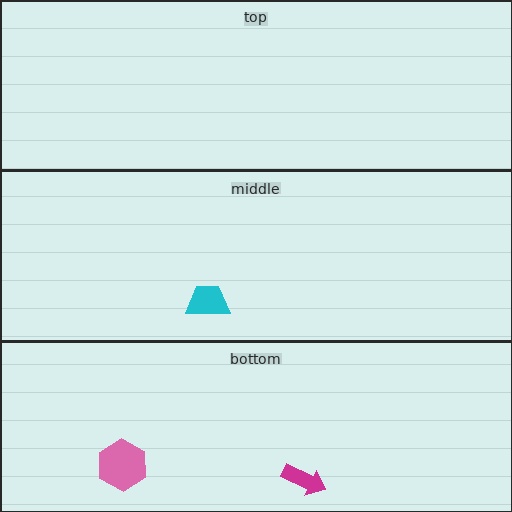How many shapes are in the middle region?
1.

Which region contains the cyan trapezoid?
The middle region.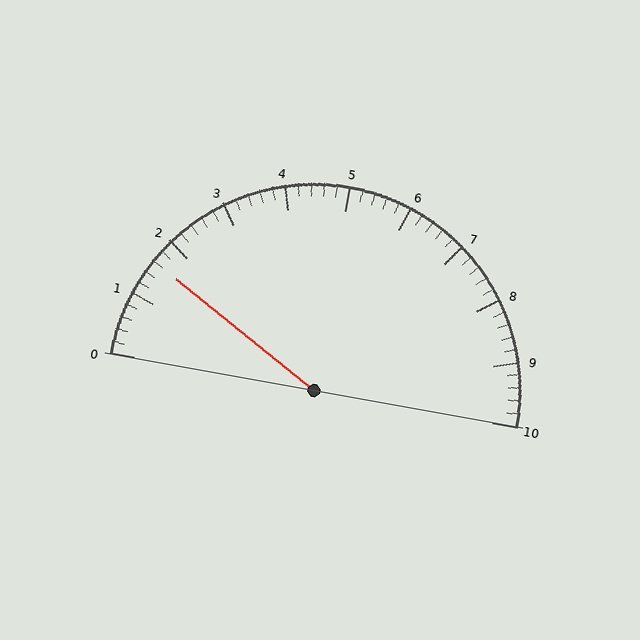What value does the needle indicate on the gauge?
The needle indicates approximately 1.6.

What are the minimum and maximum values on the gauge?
The gauge ranges from 0 to 10.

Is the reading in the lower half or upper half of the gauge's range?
The reading is in the lower half of the range (0 to 10).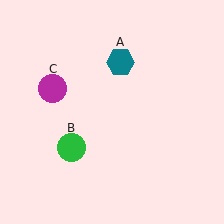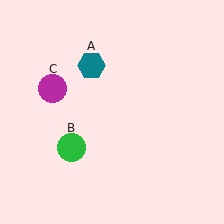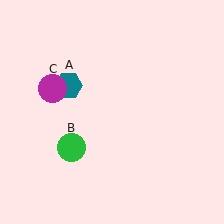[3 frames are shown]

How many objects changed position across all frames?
1 object changed position: teal hexagon (object A).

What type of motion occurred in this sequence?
The teal hexagon (object A) rotated counterclockwise around the center of the scene.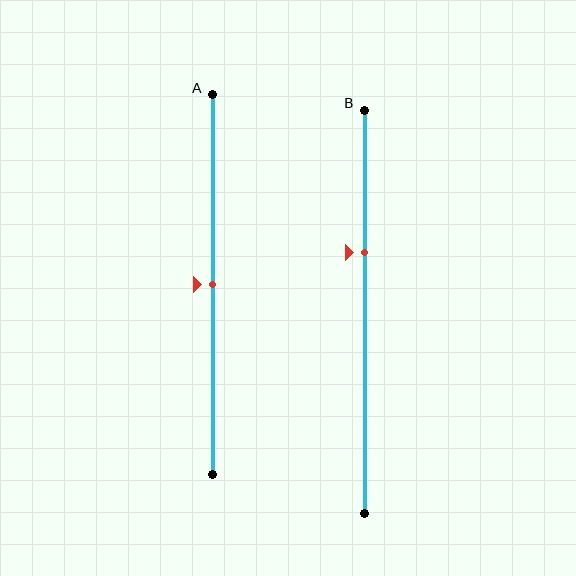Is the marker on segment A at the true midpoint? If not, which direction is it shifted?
Yes, the marker on segment A is at the true midpoint.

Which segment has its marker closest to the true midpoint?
Segment A has its marker closest to the true midpoint.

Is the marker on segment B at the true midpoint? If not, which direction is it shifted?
No, the marker on segment B is shifted upward by about 15% of the segment length.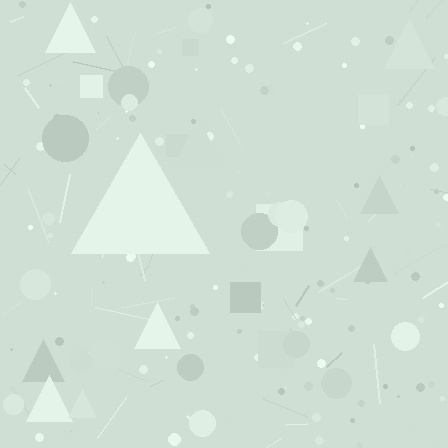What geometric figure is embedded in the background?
A triangle is embedded in the background.